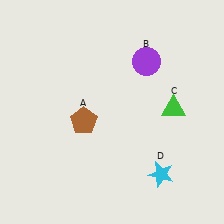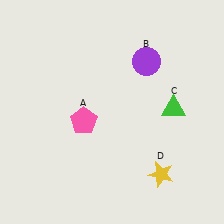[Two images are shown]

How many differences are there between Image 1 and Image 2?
There are 2 differences between the two images.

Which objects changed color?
A changed from brown to pink. D changed from cyan to yellow.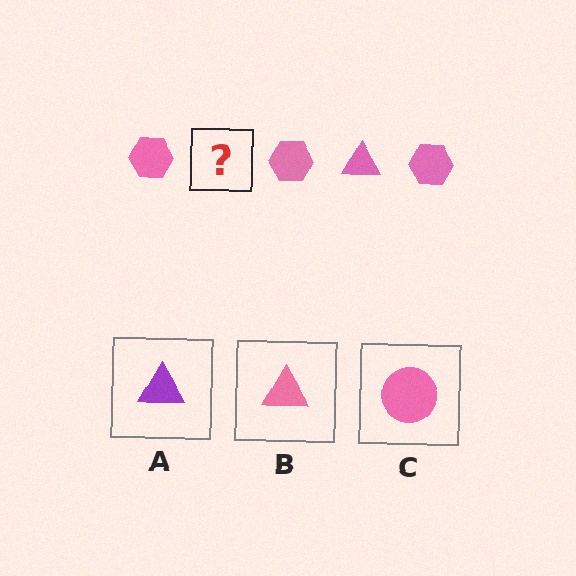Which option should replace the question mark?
Option B.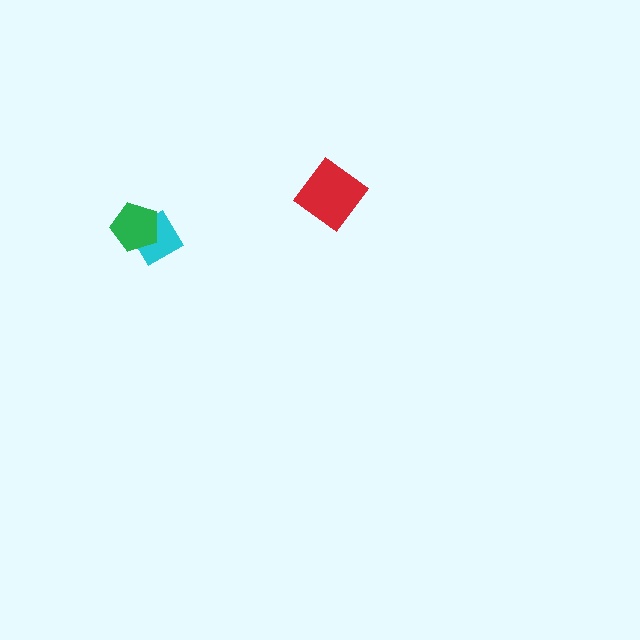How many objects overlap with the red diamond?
0 objects overlap with the red diamond.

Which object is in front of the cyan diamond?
The green pentagon is in front of the cyan diamond.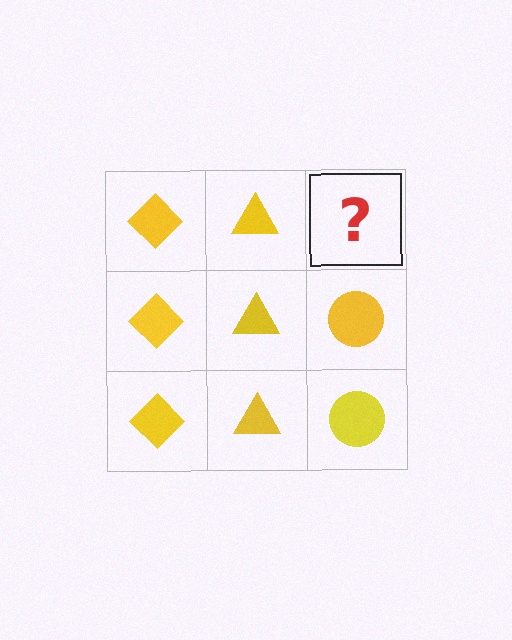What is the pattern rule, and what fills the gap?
The rule is that each column has a consistent shape. The gap should be filled with a yellow circle.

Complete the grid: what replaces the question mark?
The question mark should be replaced with a yellow circle.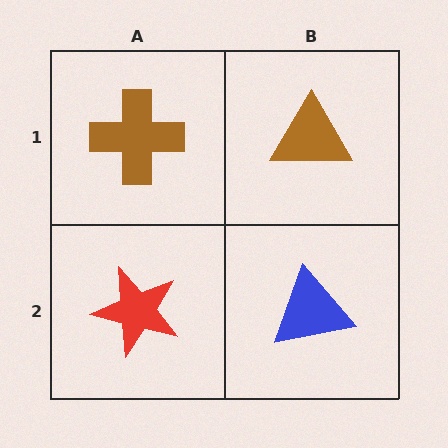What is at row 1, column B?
A brown triangle.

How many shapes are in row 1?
2 shapes.